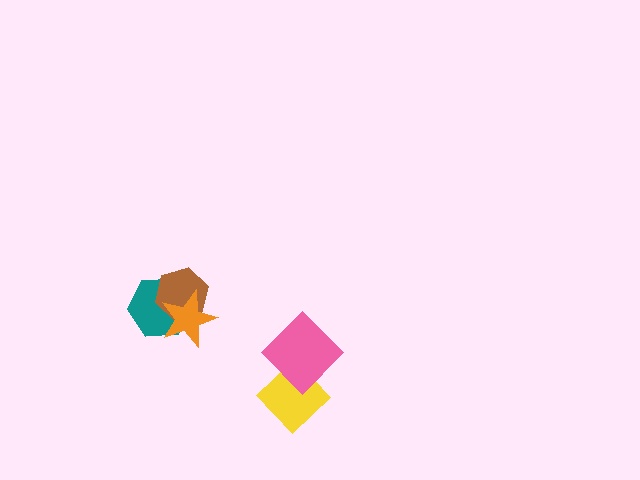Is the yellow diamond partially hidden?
Yes, it is partially covered by another shape.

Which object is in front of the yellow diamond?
The pink diamond is in front of the yellow diamond.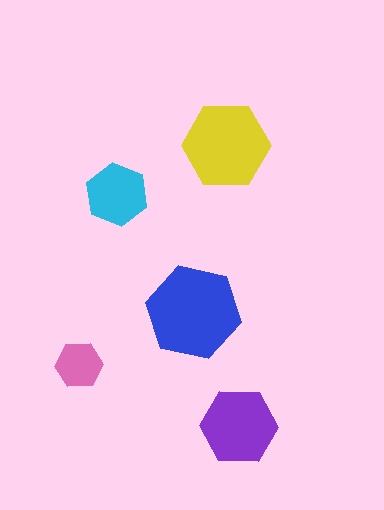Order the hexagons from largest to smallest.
the blue one, the yellow one, the purple one, the cyan one, the pink one.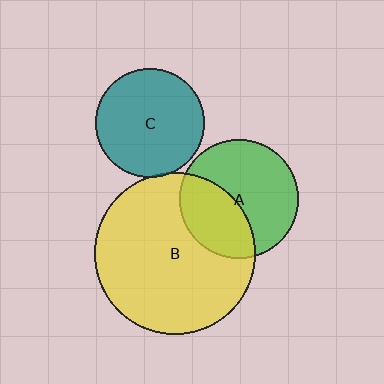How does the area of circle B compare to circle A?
Approximately 1.8 times.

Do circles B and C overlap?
Yes.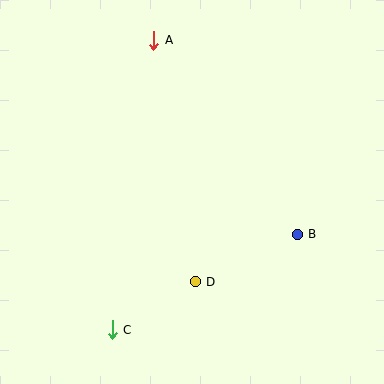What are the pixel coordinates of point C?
Point C is at (112, 330).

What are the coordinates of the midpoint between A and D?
The midpoint between A and D is at (175, 161).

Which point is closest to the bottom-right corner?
Point B is closest to the bottom-right corner.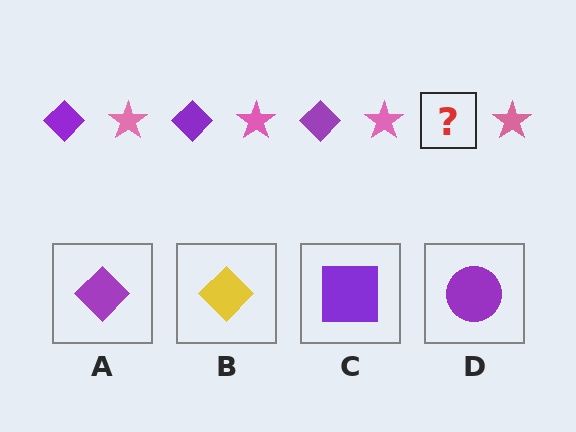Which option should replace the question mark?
Option A.